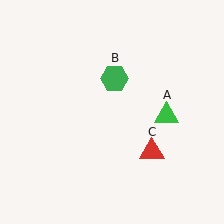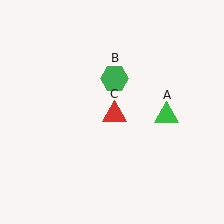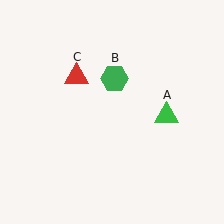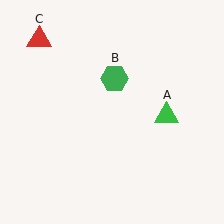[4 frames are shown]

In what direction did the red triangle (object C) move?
The red triangle (object C) moved up and to the left.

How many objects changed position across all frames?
1 object changed position: red triangle (object C).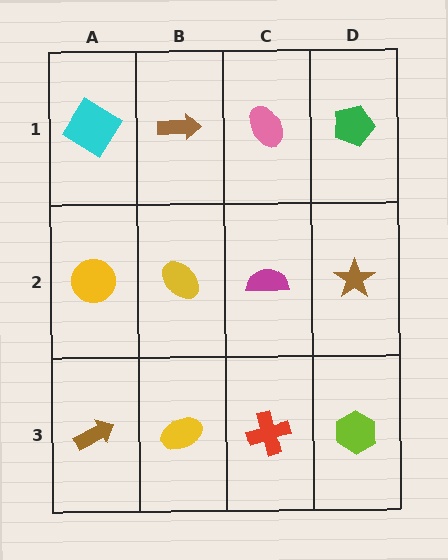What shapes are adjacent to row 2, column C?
A pink ellipse (row 1, column C), a red cross (row 3, column C), a yellow ellipse (row 2, column B), a brown star (row 2, column D).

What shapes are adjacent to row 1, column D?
A brown star (row 2, column D), a pink ellipse (row 1, column C).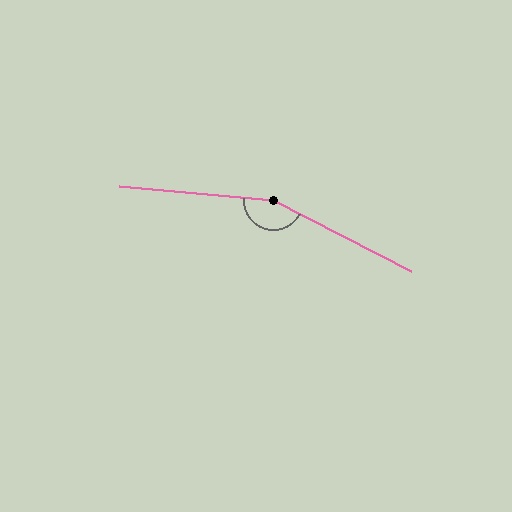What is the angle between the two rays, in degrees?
Approximately 158 degrees.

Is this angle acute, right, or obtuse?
It is obtuse.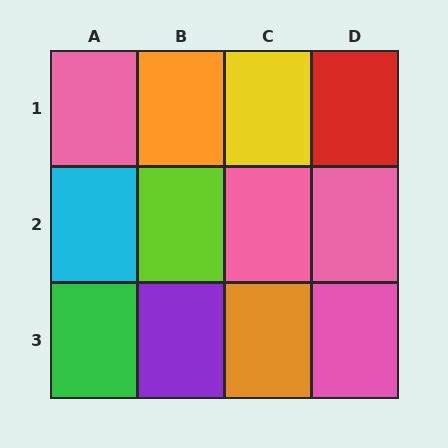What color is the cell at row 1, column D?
Red.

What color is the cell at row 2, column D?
Pink.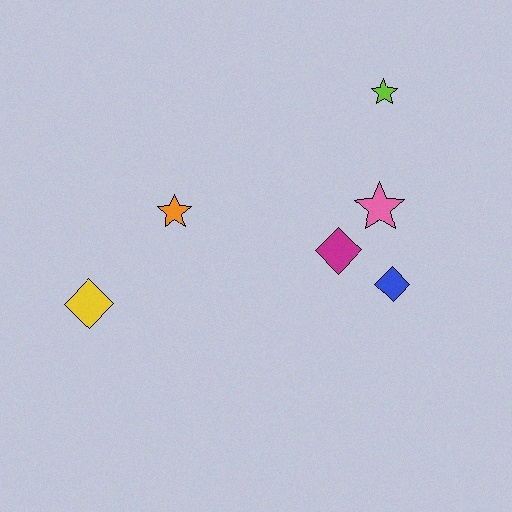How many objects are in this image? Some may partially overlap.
There are 6 objects.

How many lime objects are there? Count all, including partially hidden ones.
There is 1 lime object.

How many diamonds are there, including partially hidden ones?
There are 3 diamonds.